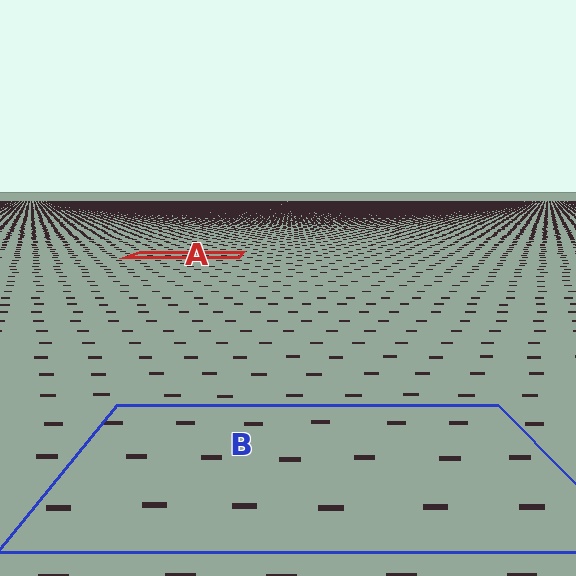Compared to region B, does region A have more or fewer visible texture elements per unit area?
Region A has more texture elements per unit area — they are packed more densely because it is farther away.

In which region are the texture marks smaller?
The texture marks are smaller in region A, because it is farther away.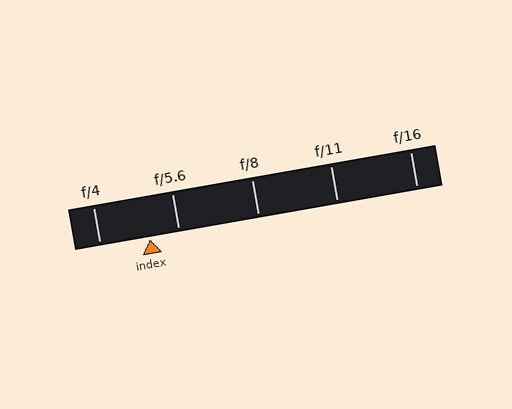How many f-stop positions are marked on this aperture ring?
There are 5 f-stop positions marked.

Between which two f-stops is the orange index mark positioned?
The index mark is between f/4 and f/5.6.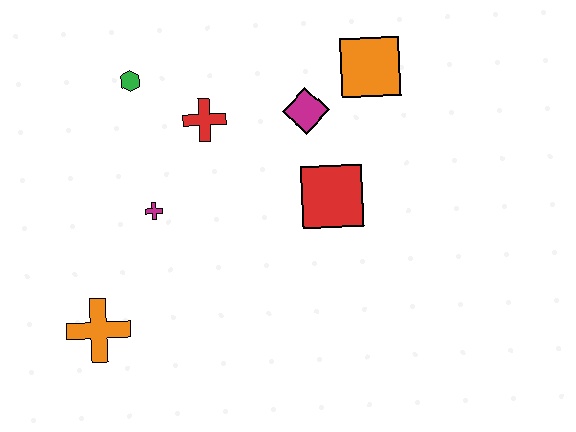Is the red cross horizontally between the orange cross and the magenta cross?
No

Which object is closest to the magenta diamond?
The orange square is closest to the magenta diamond.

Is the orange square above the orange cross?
Yes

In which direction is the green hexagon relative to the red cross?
The green hexagon is to the left of the red cross.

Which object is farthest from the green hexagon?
The orange cross is farthest from the green hexagon.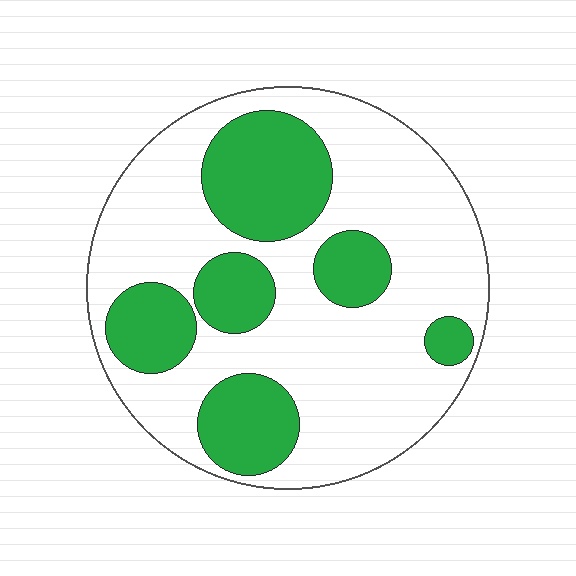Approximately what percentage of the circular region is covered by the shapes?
Approximately 30%.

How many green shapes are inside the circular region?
6.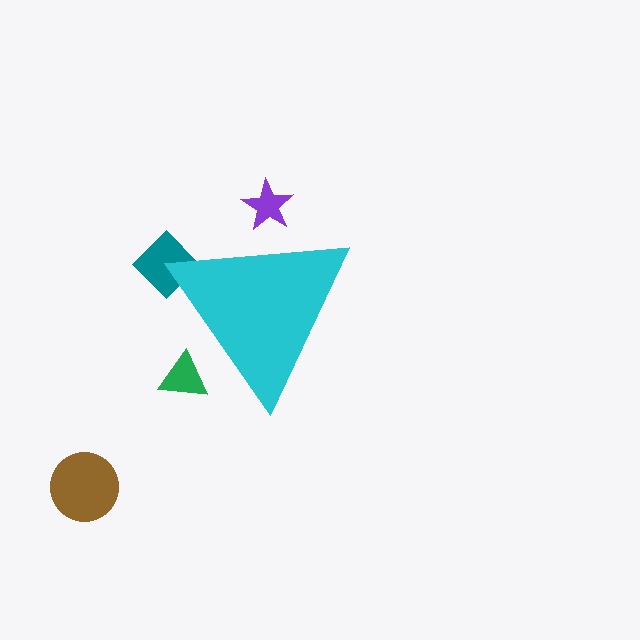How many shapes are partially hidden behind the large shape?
3 shapes are partially hidden.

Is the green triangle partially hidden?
Yes, the green triangle is partially hidden behind the cyan triangle.